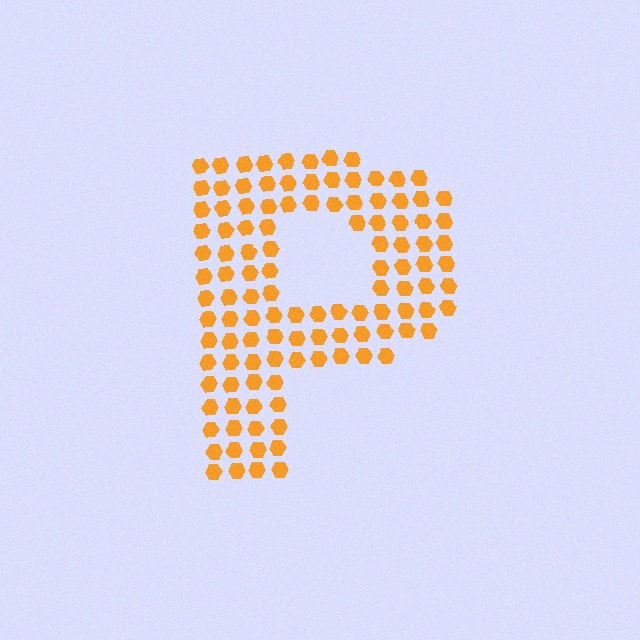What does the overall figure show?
The overall figure shows the letter P.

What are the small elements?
The small elements are hexagons.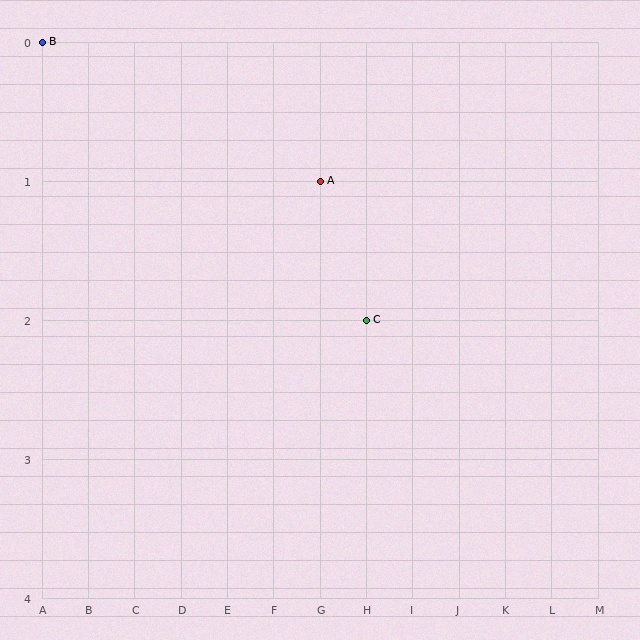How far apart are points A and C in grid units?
Points A and C are 1 column and 1 row apart (about 1.4 grid units diagonally).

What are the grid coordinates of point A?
Point A is at grid coordinates (G, 1).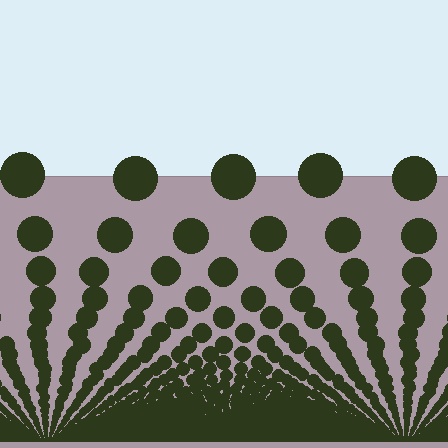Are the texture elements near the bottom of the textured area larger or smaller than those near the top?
Smaller. The gradient is inverted — elements near the bottom are smaller and denser.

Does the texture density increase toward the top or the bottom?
Density increases toward the bottom.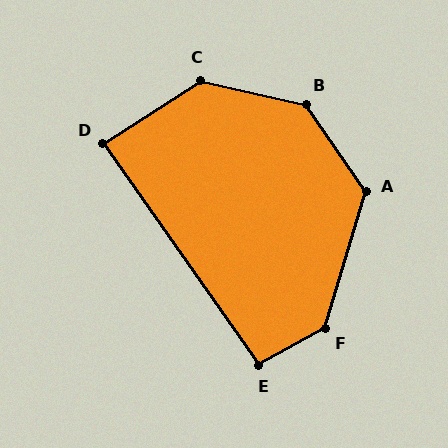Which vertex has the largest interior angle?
B, at approximately 137 degrees.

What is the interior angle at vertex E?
Approximately 96 degrees (obtuse).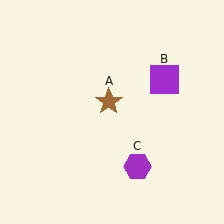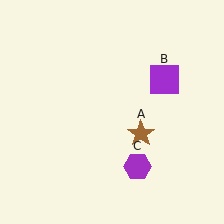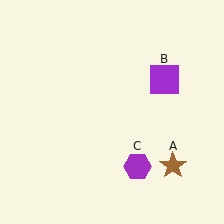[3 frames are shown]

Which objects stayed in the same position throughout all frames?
Purple square (object B) and purple hexagon (object C) remained stationary.